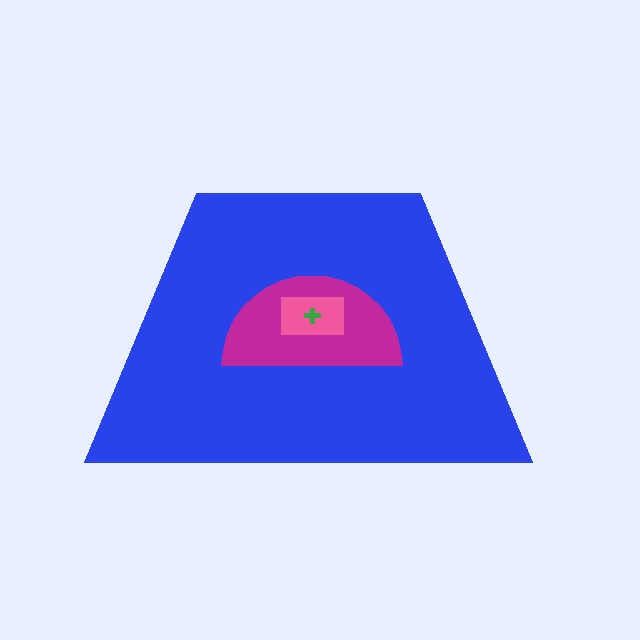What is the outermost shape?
The blue trapezoid.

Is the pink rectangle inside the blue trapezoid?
Yes.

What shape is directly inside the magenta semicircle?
The pink rectangle.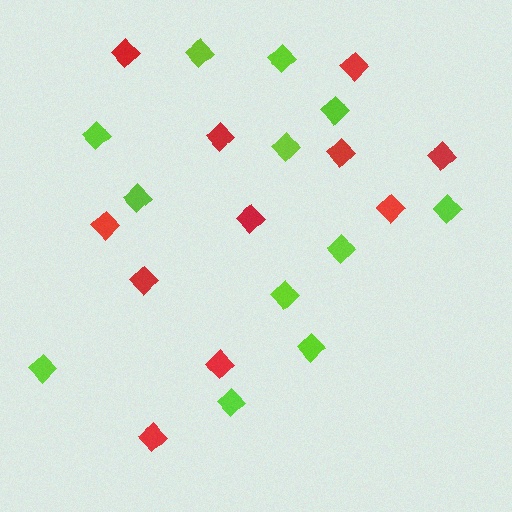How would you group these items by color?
There are 2 groups: one group of red diamonds (11) and one group of lime diamonds (12).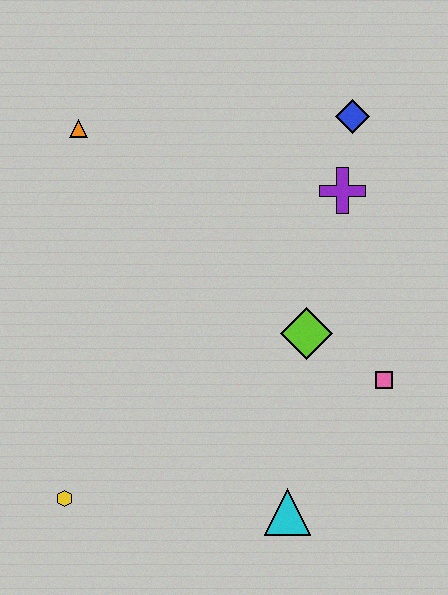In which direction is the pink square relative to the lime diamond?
The pink square is to the right of the lime diamond.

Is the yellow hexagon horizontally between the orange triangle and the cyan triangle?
No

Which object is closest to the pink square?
The lime diamond is closest to the pink square.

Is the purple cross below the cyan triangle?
No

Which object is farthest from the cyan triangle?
The orange triangle is farthest from the cyan triangle.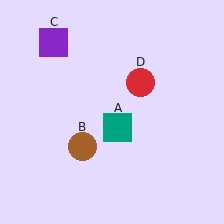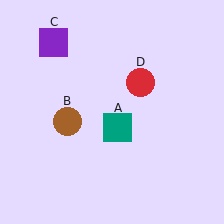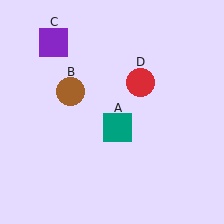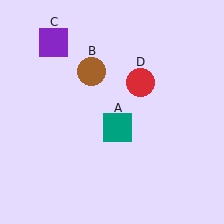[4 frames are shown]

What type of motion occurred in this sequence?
The brown circle (object B) rotated clockwise around the center of the scene.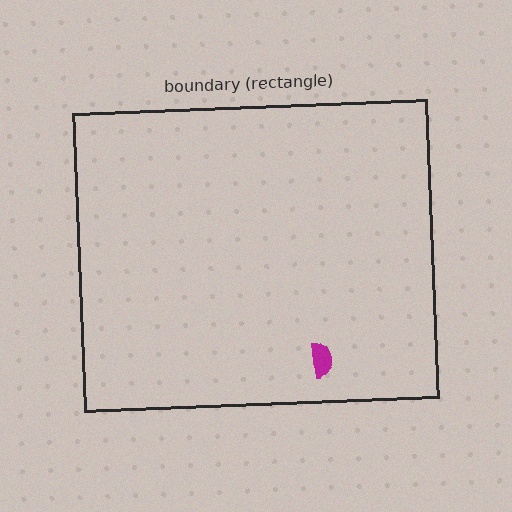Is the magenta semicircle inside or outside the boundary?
Inside.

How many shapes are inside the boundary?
1 inside, 0 outside.